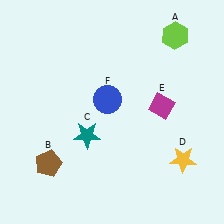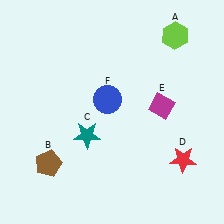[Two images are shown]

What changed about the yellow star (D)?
In Image 1, D is yellow. In Image 2, it changed to red.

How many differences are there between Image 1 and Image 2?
There is 1 difference between the two images.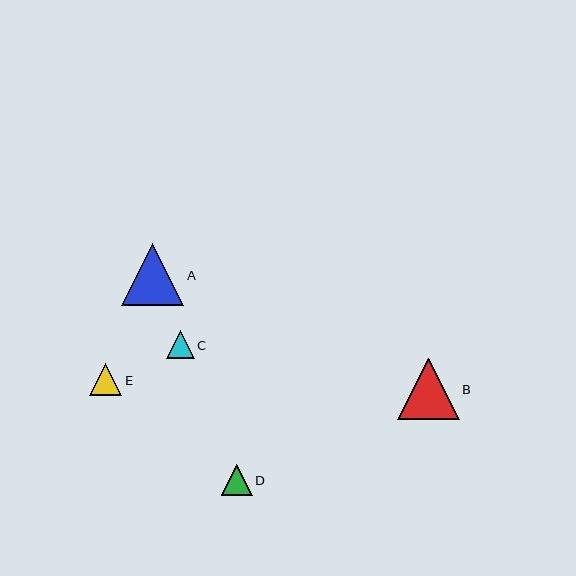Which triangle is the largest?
Triangle A is the largest with a size of approximately 62 pixels.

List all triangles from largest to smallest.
From largest to smallest: A, B, E, D, C.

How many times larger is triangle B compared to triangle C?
Triangle B is approximately 2.2 times the size of triangle C.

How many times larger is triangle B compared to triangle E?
Triangle B is approximately 1.9 times the size of triangle E.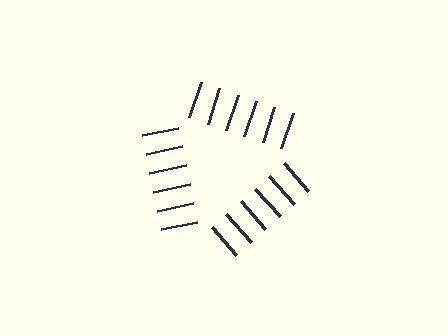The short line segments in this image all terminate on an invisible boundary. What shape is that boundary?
An illusory triangle — the line segments terminate on its edges but no continuous stroke is drawn.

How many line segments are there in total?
18 — 6 along each of the 3 edges.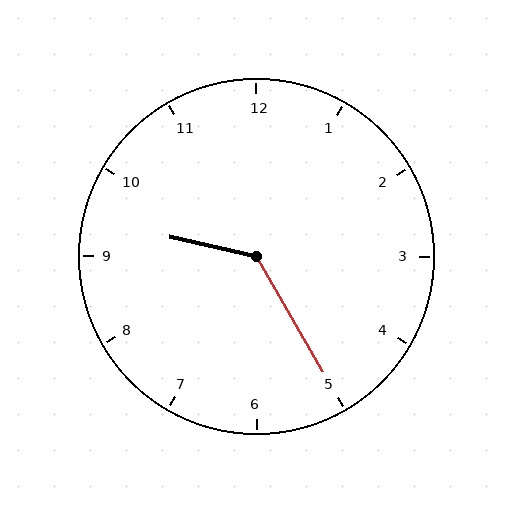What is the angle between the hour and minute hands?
Approximately 132 degrees.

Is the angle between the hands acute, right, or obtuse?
It is obtuse.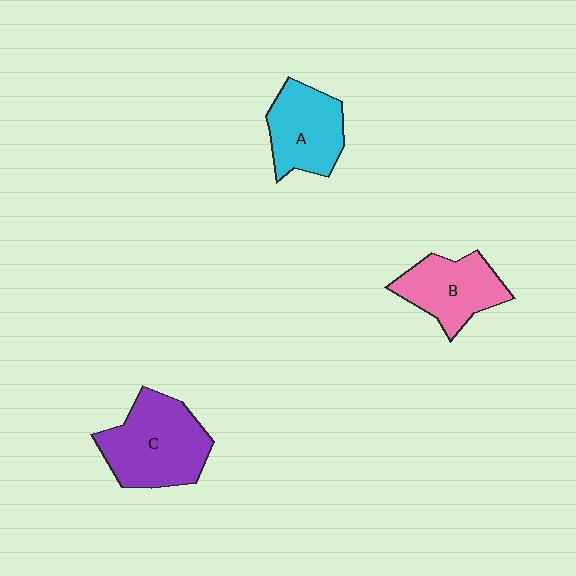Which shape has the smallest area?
Shape B (pink).